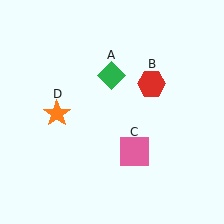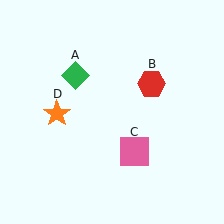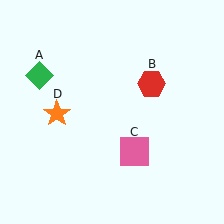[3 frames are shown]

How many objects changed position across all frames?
1 object changed position: green diamond (object A).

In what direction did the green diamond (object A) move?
The green diamond (object A) moved left.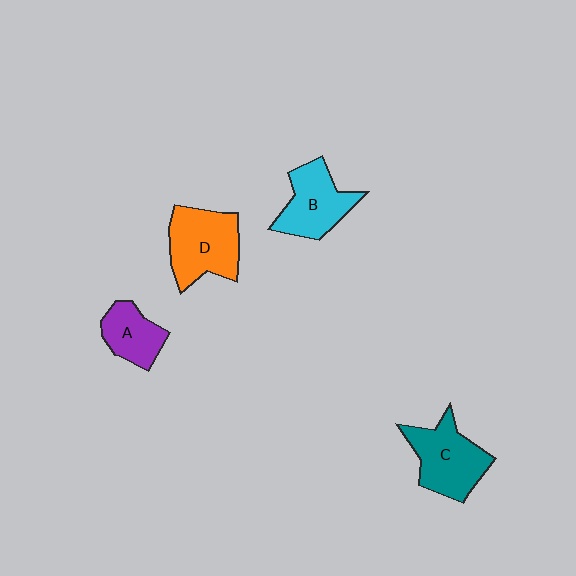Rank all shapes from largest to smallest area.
From largest to smallest: D (orange), C (teal), B (cyan), A (purple).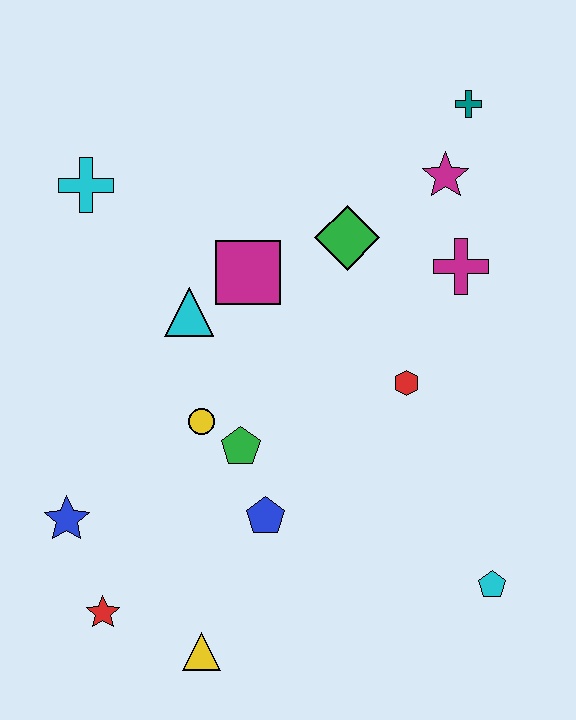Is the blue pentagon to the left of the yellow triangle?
No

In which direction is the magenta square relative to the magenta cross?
The magenta square is to the left of the magenta cross.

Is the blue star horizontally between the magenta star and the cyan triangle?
No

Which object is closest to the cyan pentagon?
The red hexagon is closest to the cyan pentagon.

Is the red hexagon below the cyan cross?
Yes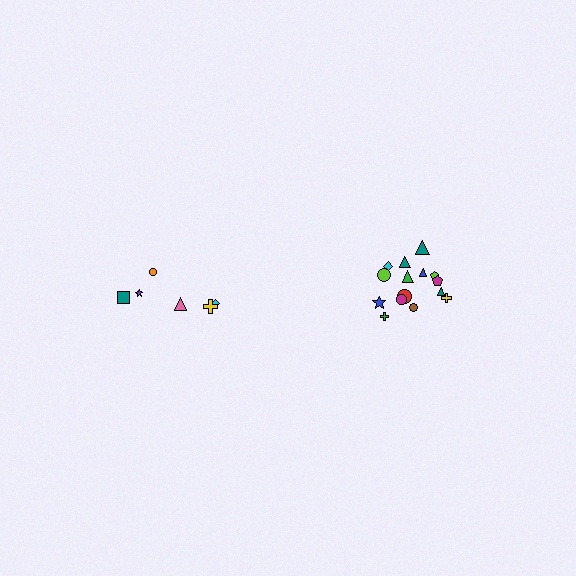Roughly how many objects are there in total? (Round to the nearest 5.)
Roughly 20 objects in total.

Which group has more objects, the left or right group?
The right group.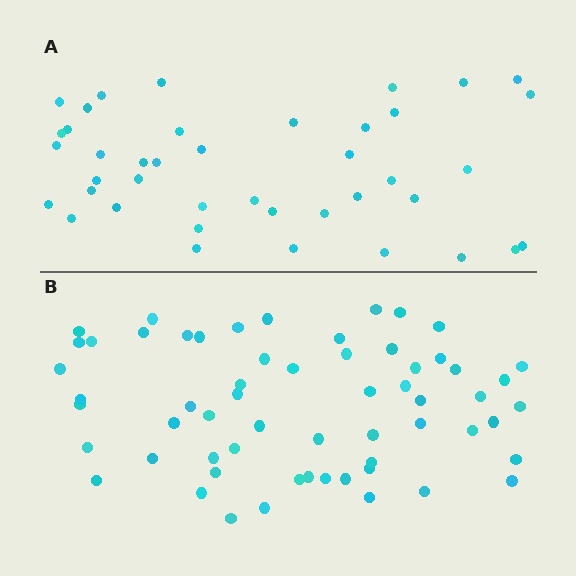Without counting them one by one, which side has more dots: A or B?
Region B (the bottom region) has more dots.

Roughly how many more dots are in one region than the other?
Region B has approximately 20 more dots than region A.